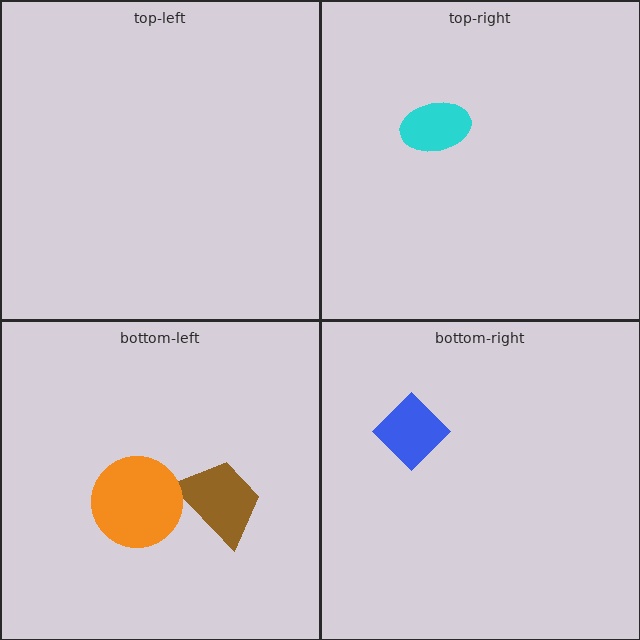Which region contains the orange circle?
The bottom-left region.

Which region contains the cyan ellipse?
The top-right region.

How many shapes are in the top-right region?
1.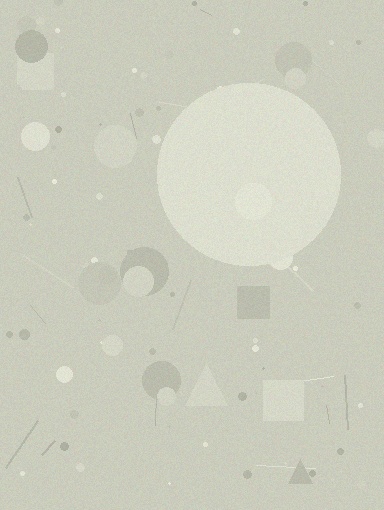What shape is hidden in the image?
A circle is hidden in the image.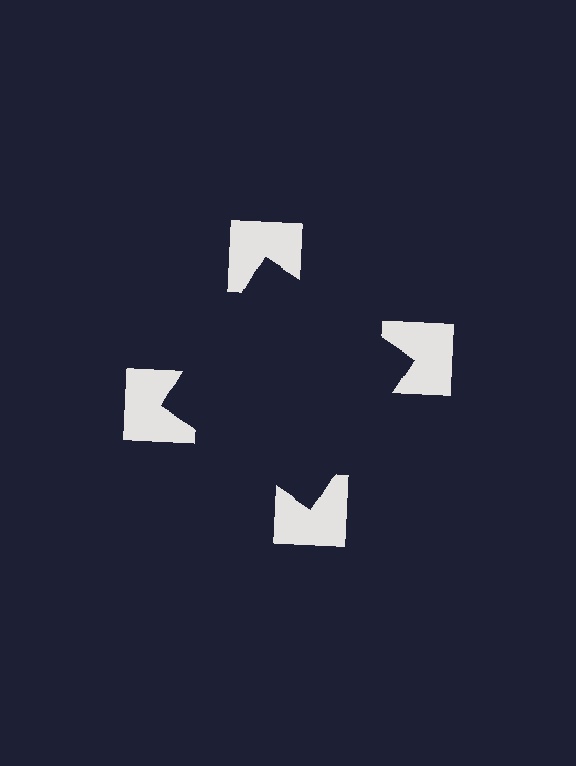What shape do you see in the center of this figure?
An illusory square — its edges are inferred from the aligned wedge cuts in the notched squares, not physically drawn.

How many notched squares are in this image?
There are 4 — one at each vertex of the illusory square.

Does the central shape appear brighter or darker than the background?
It typically appears slightly darker than the background, even though no actual brightness change is drawn.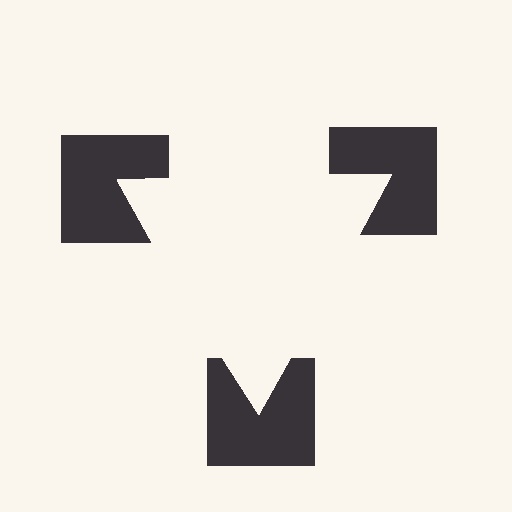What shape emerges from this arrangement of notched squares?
An illusory triangle — its edges are inferred from the aligned wedge cuts in the notched squares, not physically drawn.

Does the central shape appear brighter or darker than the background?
It typically appears slightly brighter than the background, even though no actual brightness change is drawn.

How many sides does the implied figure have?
3 sides.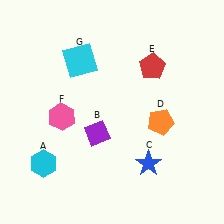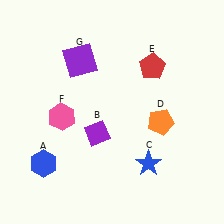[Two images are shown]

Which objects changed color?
A changed from cyan to blue. G changed from cyan to purple.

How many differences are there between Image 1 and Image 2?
There are 2 differences between the two images.